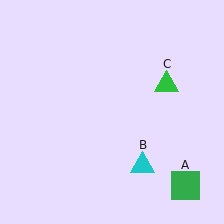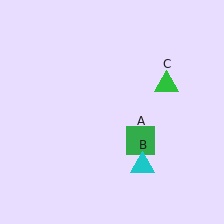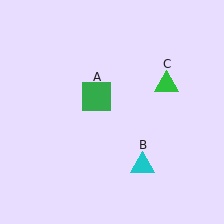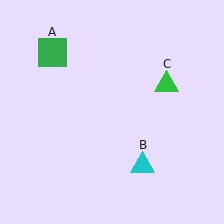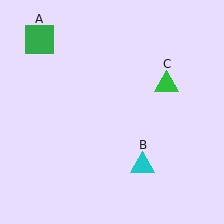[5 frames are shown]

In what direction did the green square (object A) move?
The green square (object A) moved up and to the left.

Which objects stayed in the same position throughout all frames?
Cyan triangle (object B) and green triangle (object C) remained stationary.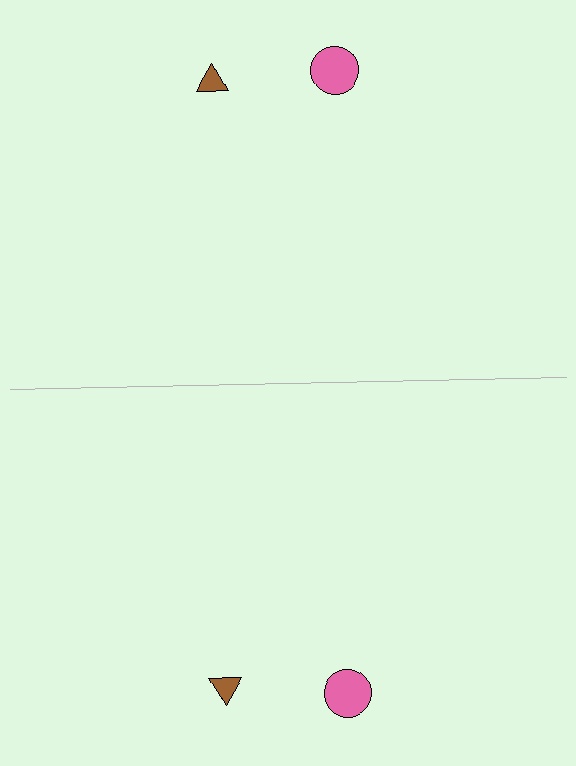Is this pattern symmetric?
Yes, this pattern has bilateral (reflection) symmetry.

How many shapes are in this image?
There are 4 shapes in this image.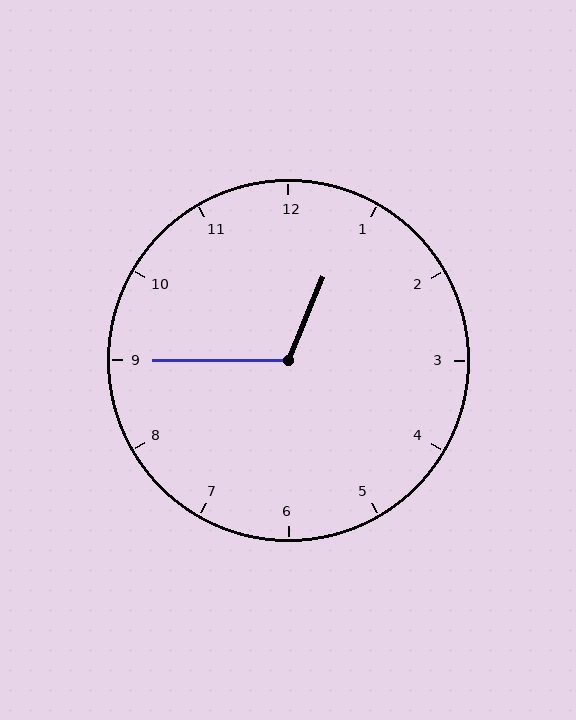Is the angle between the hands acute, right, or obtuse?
It is obtuse.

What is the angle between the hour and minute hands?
Approximately 112 degrees.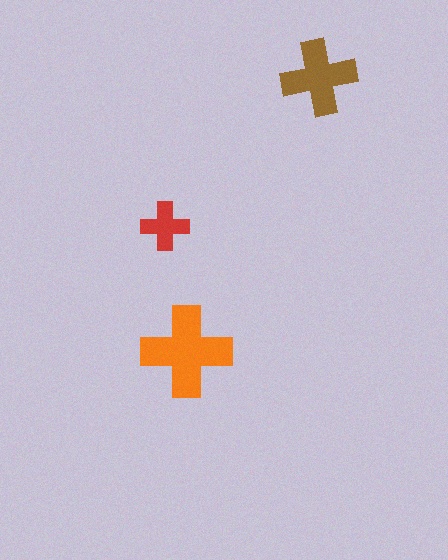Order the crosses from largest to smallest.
the orange one, the brown one, the red one.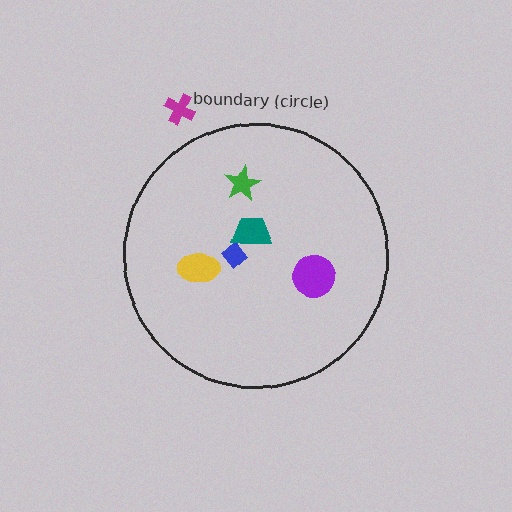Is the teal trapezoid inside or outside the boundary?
Inside.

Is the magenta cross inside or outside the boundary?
Outside.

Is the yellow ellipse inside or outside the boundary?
Inside.